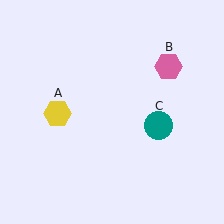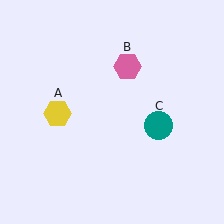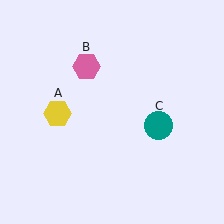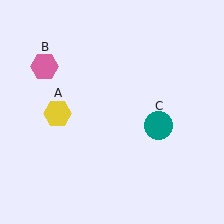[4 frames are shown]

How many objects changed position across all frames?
1 object changed position: pink hexagon (object B).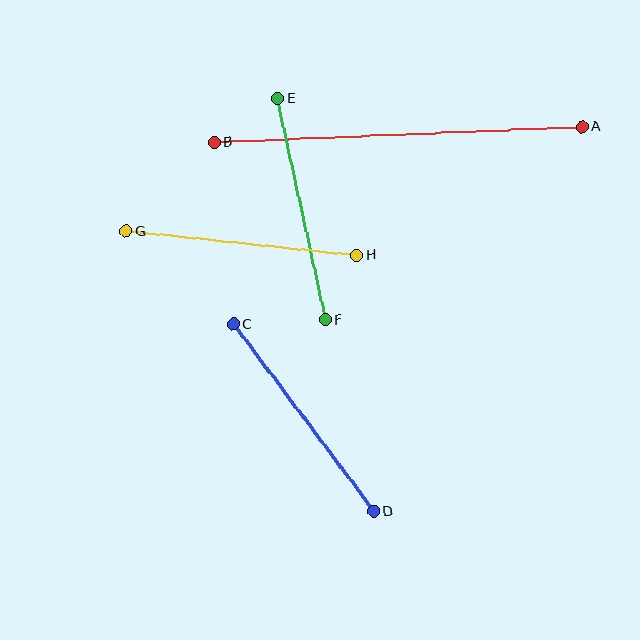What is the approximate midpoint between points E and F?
The midpoint is at approximately (301, 209) pixels.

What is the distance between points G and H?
The distance is approximately 232 pixels.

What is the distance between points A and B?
The distance is approximately 368 pixels.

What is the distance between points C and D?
The distance is approximately 234 pixels.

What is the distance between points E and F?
The distance is approximately 226 pixels.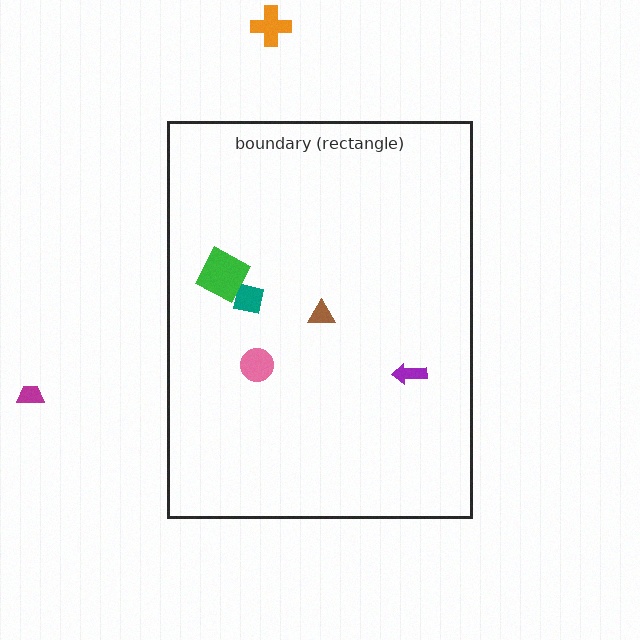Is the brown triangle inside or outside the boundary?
Inside.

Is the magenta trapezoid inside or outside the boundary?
Outside.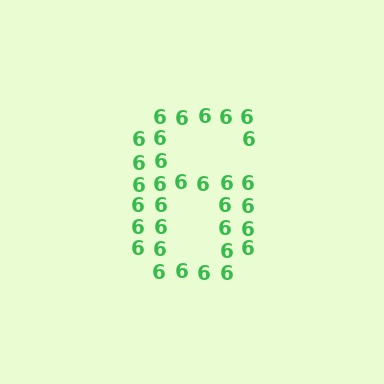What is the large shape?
The large shape is the digit 6.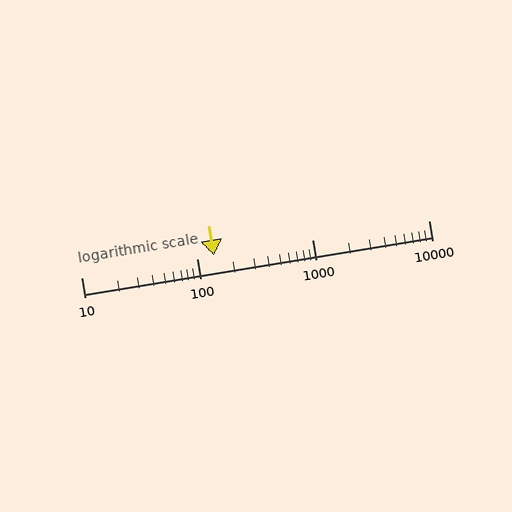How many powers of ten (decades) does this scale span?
The scale spans 3 decades, from 10 to 10000.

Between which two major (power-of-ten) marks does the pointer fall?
The pointer is between 100 and 1000.